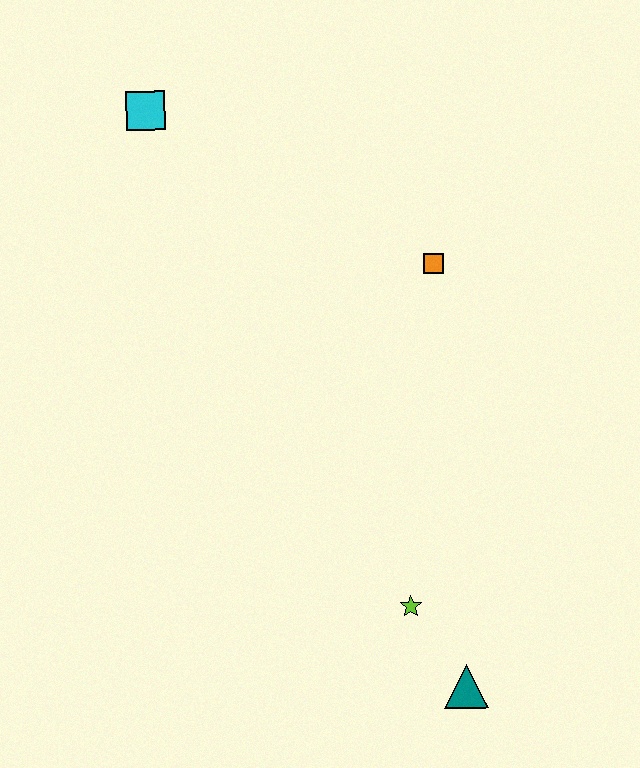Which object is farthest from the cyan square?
The teal triangle is farthest from the cyan square.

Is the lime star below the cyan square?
Yes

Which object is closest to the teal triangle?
The lime star is closest to the teal triangle.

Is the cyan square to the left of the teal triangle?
Yes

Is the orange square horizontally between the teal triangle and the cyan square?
Yes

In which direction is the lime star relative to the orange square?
The lime star is below the orange square.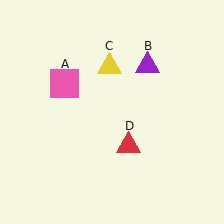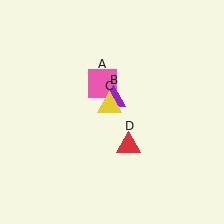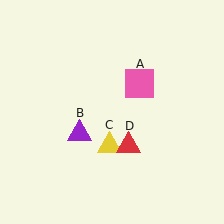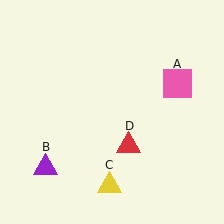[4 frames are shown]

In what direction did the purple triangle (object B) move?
The purple triangle (object B) moved down and to the left.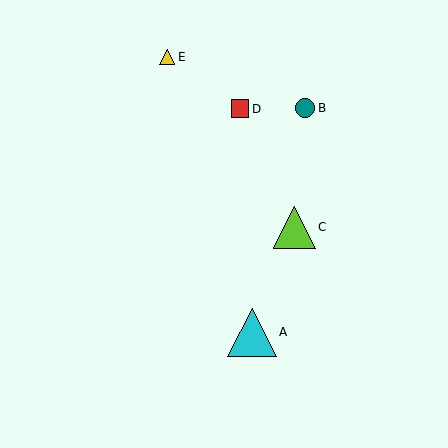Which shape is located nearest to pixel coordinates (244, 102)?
The red square (labeled D) at (240, 109) is nearest to that location.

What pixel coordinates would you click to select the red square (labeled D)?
Click at (240, 109) to select the red square D.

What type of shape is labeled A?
Shape A is a cyan triangle.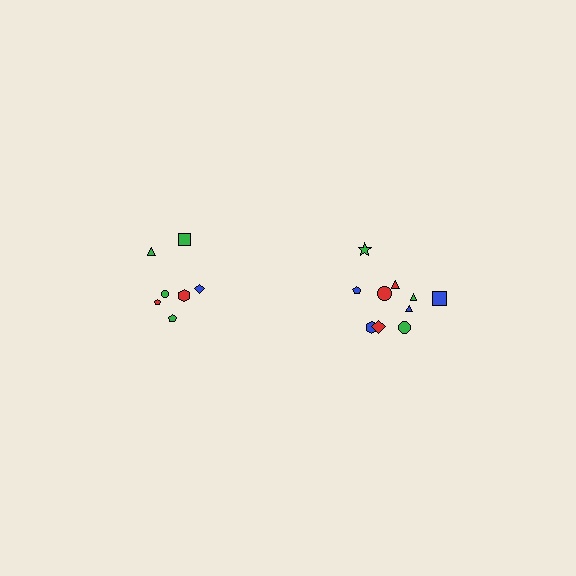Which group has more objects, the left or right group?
The right group.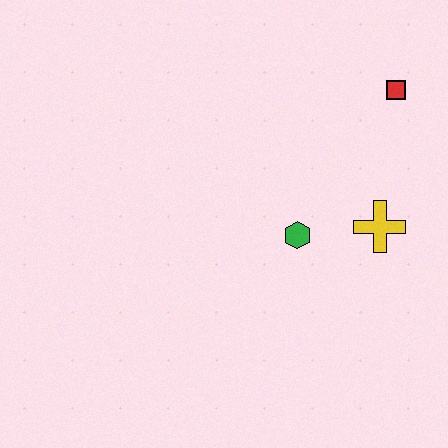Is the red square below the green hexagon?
No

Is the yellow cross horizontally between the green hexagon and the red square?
Yes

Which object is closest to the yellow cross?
The green hexagon is closest to the yellow cross.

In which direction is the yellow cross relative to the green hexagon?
The yellow cross is to the right of the green hexagon.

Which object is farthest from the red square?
The green hexagon is farthest from the red square.